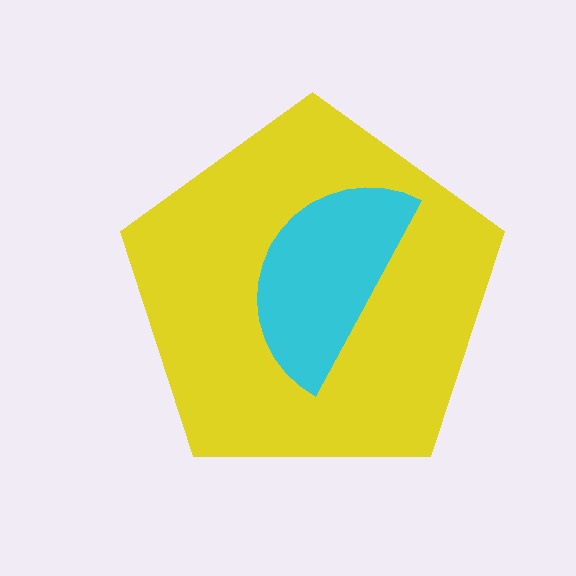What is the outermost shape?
The yellow pentagon.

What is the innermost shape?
The cyan semicircle.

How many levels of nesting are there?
2.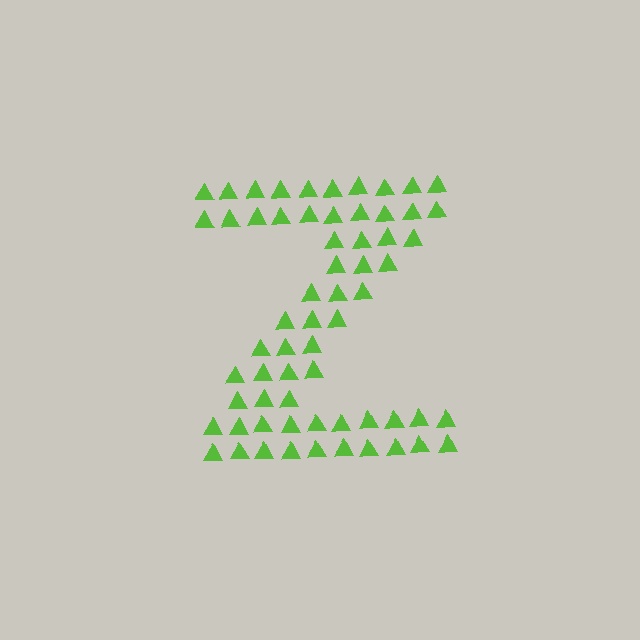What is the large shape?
The large shape is the letter Z.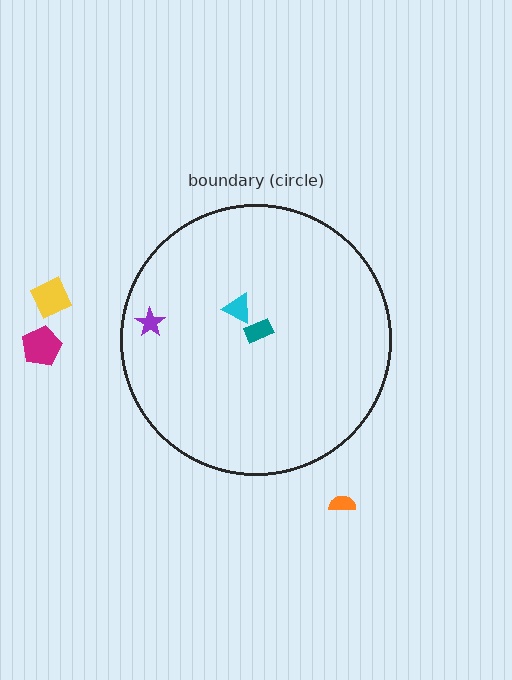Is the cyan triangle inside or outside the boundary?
Inside.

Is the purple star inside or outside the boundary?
Inside.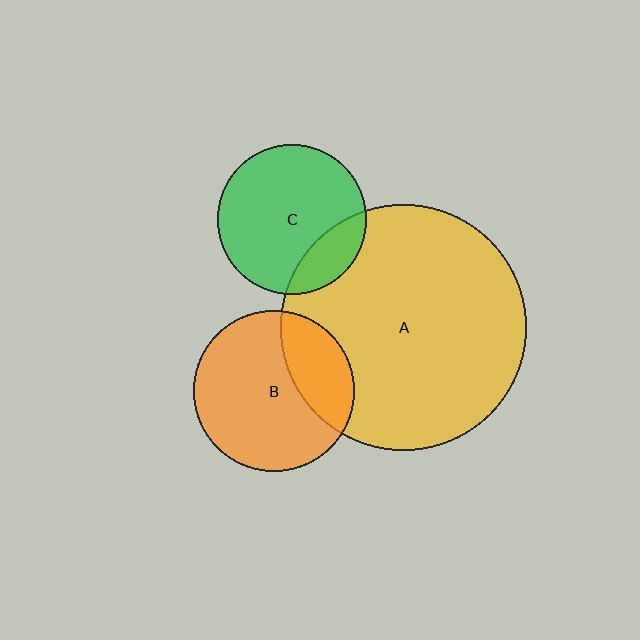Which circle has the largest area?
Circle A (yellow).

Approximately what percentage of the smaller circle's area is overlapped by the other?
Approximately 20%.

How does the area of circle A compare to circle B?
Approximately 2.3 times.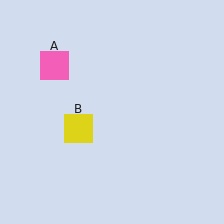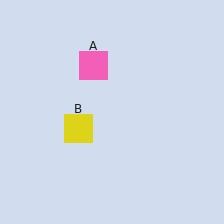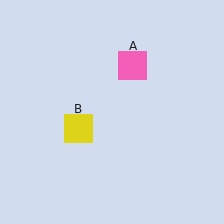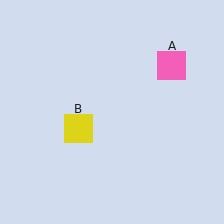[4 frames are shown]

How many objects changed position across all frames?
1 object changed position: pink square (object A).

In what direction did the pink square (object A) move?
The pink square (object A) moved right.